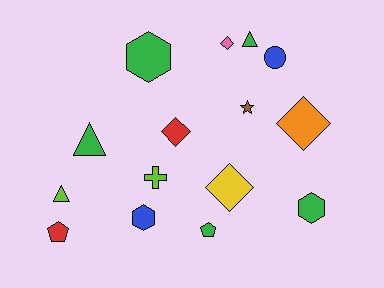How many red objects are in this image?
There are 2 red objects.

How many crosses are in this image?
There is 1 cross.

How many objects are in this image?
There are 15 objects.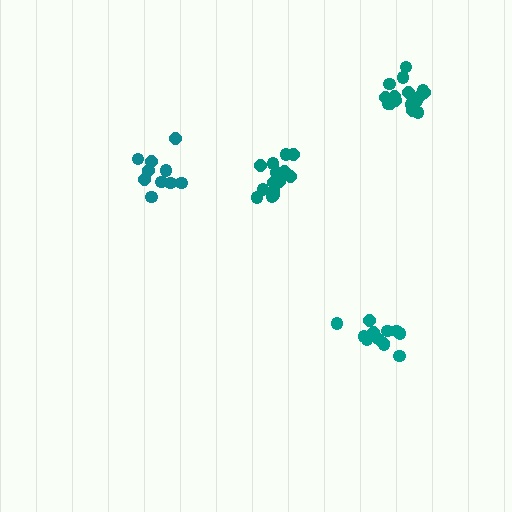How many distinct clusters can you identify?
There are 4 distinct clusters.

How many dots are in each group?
Group 1: 10 dots, Group 2: 14 dots, Group 3: 16 dots, Group 4: 12 dots (52 total).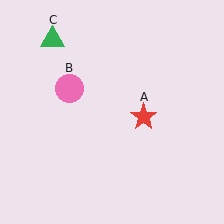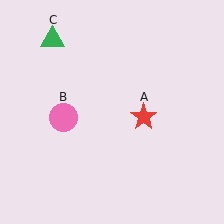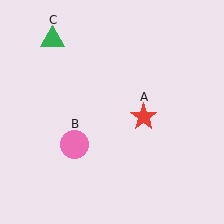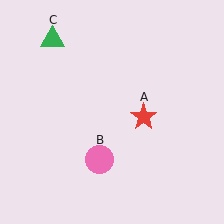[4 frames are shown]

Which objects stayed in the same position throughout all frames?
Red star (object A) and green triangle (object C) remained stationary.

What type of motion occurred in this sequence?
The pink circle (object B) rotated counterclockwise around the center of the scene.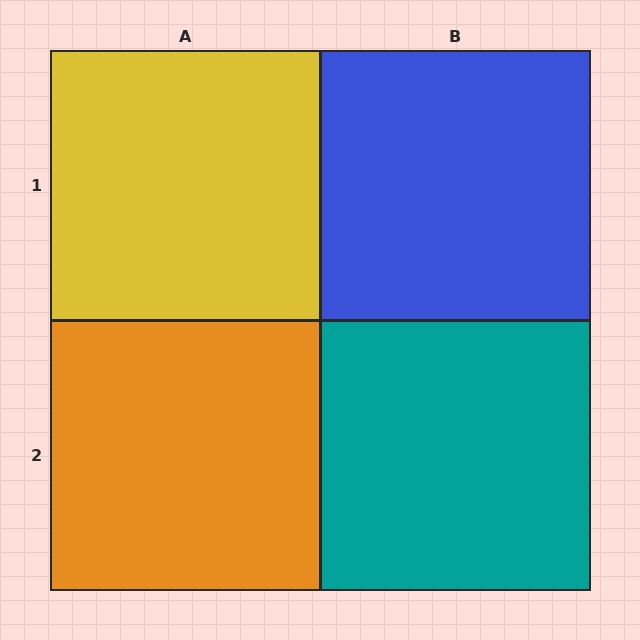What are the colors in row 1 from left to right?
Yellow, blue.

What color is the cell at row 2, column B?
Teal.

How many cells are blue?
1 cell is blue.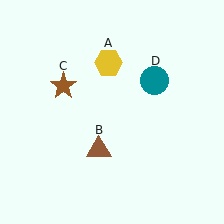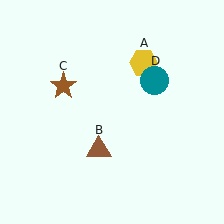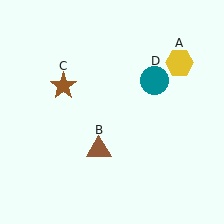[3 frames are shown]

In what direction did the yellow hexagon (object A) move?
The yellow hexagon (object A) moved right.